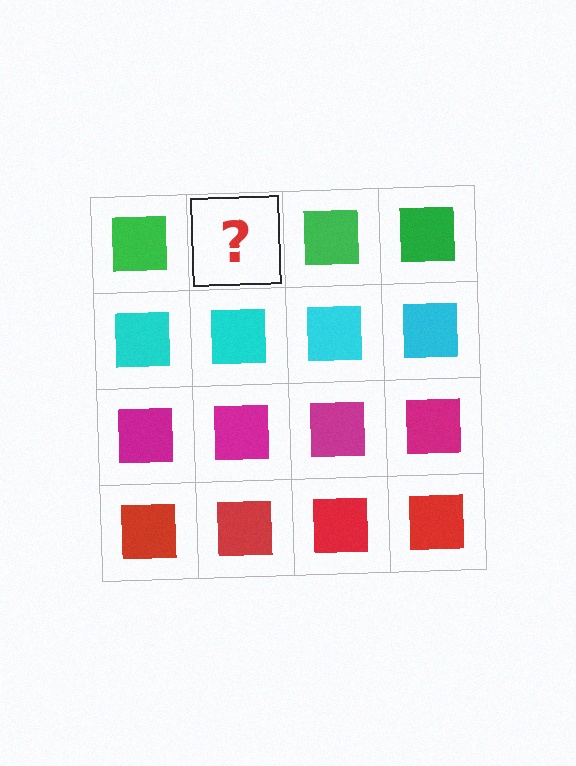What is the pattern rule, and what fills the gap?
The rule is that each row has a consistent color. The gap should be filled with a green square.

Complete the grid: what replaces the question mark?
The question mark should be replaced with a green square.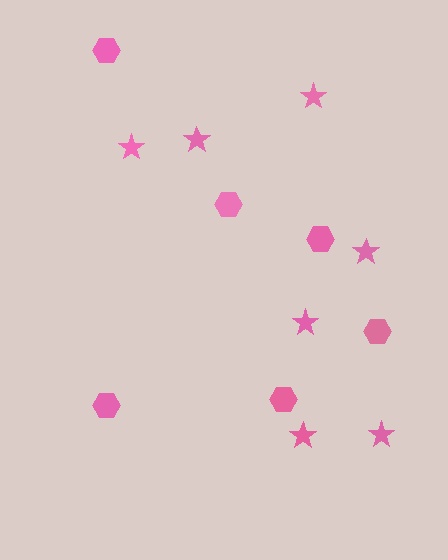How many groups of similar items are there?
There are 2 groups: one group of hexagons (6) and one group of stars (7).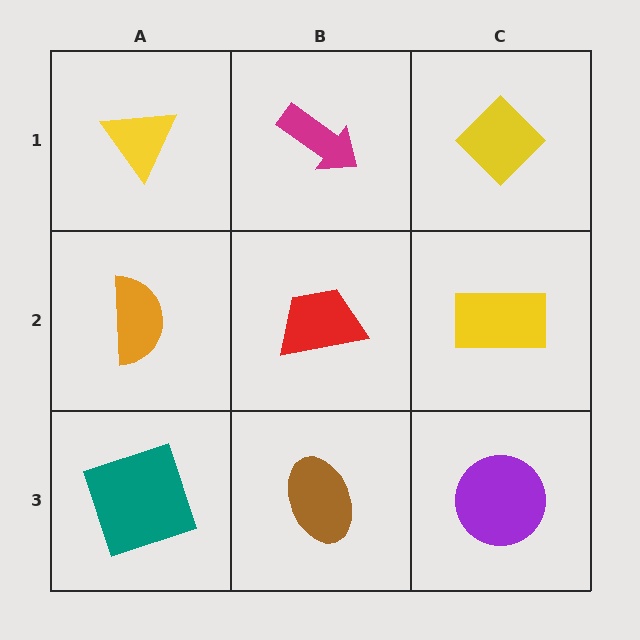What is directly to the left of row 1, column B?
A yellow triangle.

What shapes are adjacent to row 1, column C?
A yellow rectangle (row 2, column C), a magenta arrow (row 1, column B).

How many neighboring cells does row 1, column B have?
3.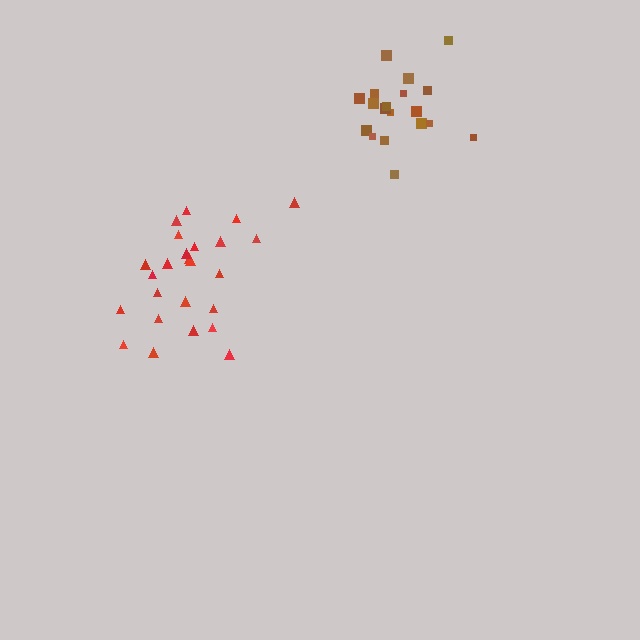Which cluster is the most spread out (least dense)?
Red.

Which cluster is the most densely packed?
Brown.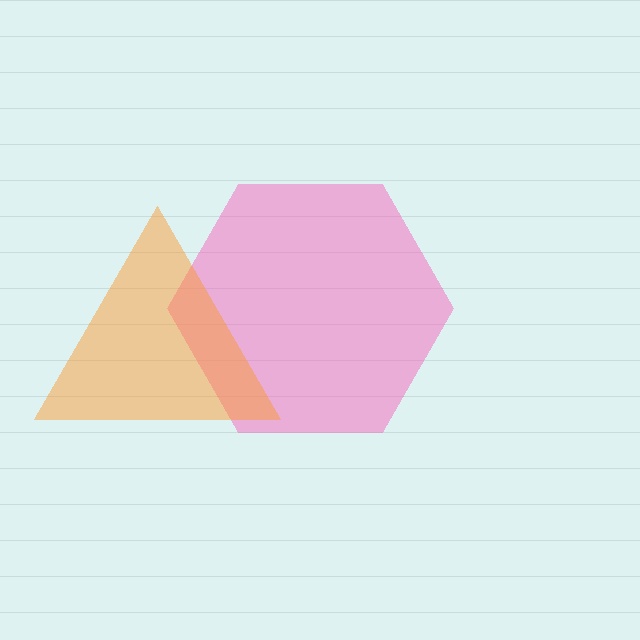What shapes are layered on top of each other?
The layered shapes are: a pink hexagon, an orange triangle.